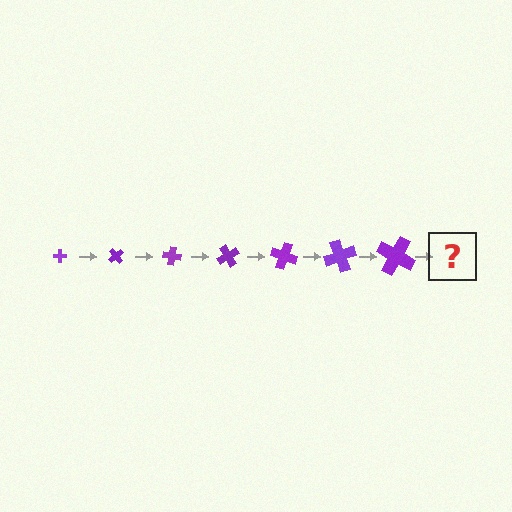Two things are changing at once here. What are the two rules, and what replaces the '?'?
The two rules are that the cross grows larger each step and it rotates 50 degrees each step. The '?' should be a cross, larger than the previous one and rotated 350 degrees from the start.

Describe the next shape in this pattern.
It should be a cross, larger than the previous one and rotated 350 degrees from the start.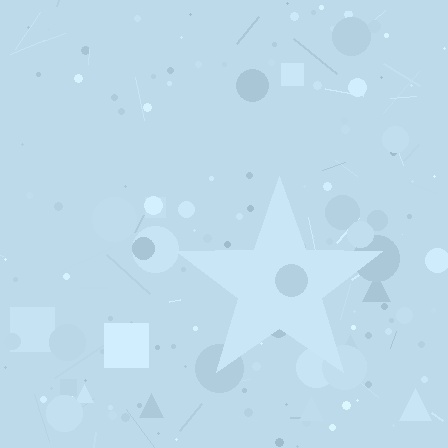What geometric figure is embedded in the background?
A star is embedded in the background.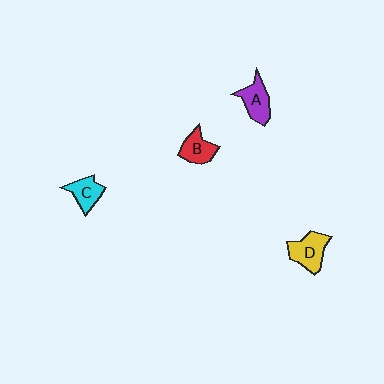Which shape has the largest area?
Shape D (yellow).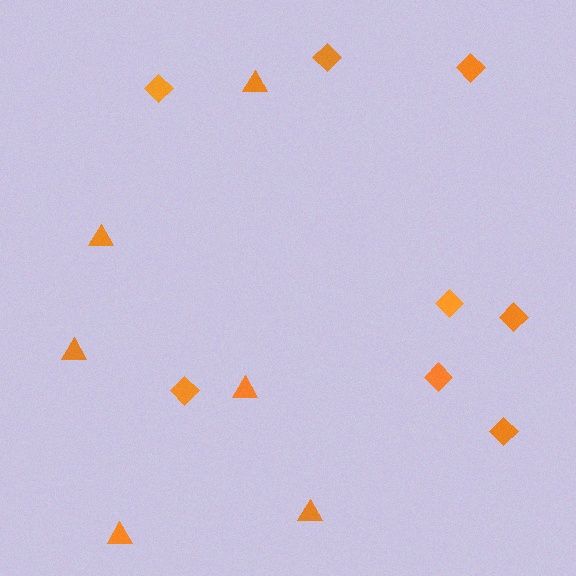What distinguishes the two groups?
There are 2 groups: one group of triangles (6) and one group of diamonds (8).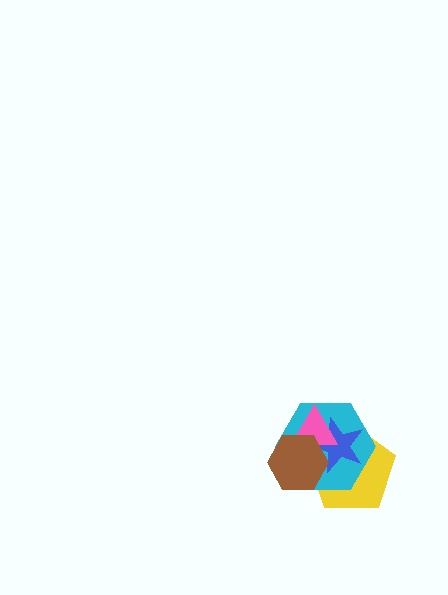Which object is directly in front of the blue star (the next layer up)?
The pink triangle is directly in front of the blue star.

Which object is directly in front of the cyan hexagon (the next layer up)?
The blue star is directly in front of the cyan hexagon.